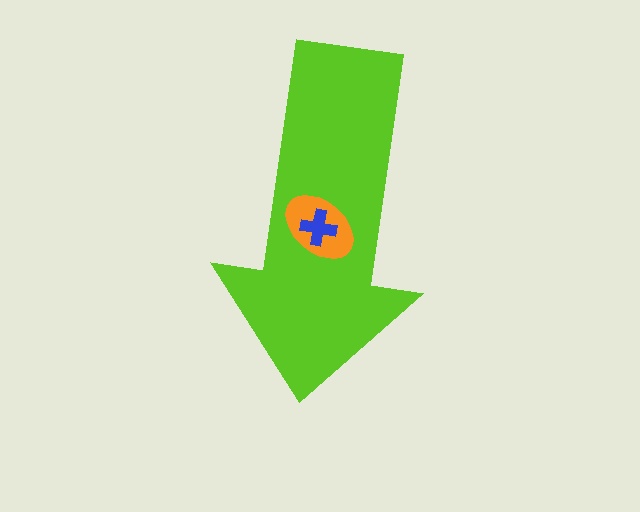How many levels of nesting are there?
3.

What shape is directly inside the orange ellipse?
The blue cross.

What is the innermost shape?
The blue cross.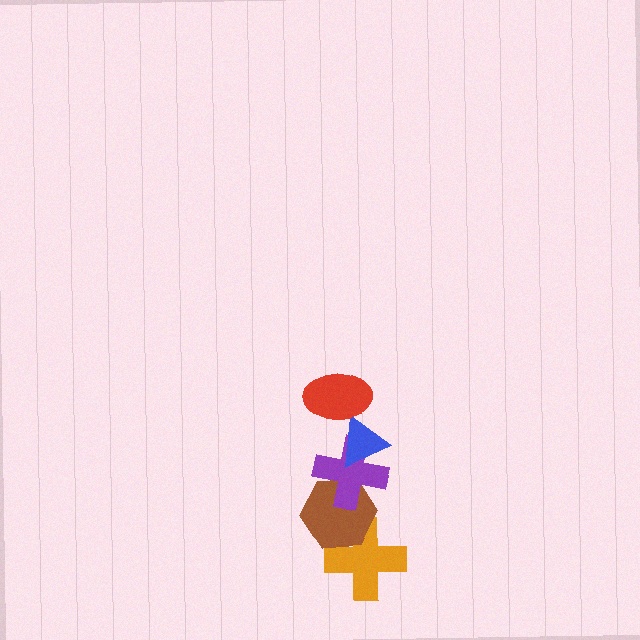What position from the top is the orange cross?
The orange cross is 5th from the top.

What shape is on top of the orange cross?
The brown hexagon is on top of the orange cross.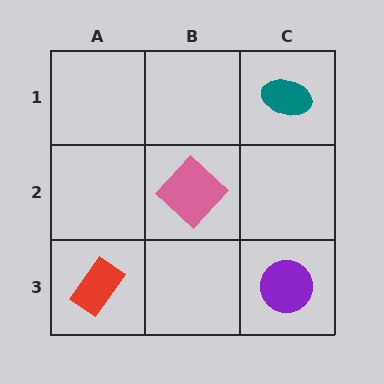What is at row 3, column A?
A red rectangle.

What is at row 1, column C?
A teal ellipse.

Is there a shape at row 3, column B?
No, that cell is empty.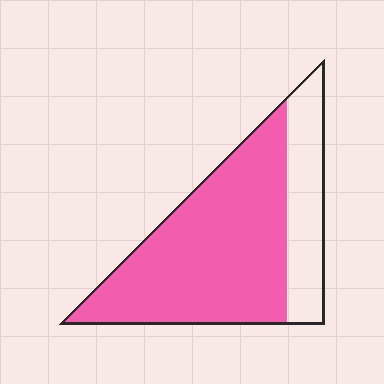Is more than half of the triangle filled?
Yes.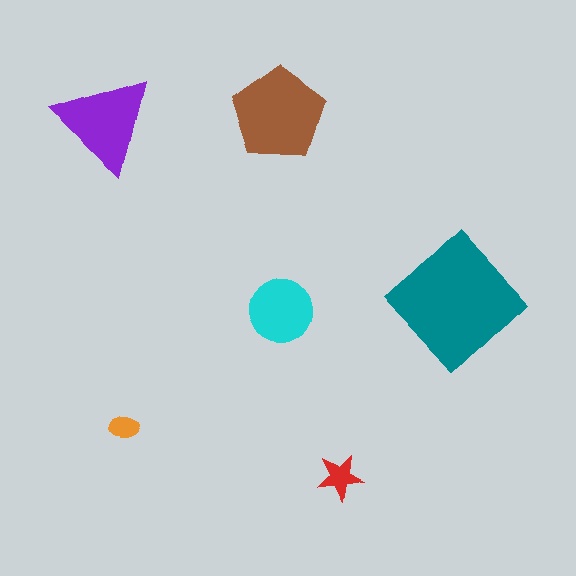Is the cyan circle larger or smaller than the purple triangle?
Smaller.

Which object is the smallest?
The orange ellipse.